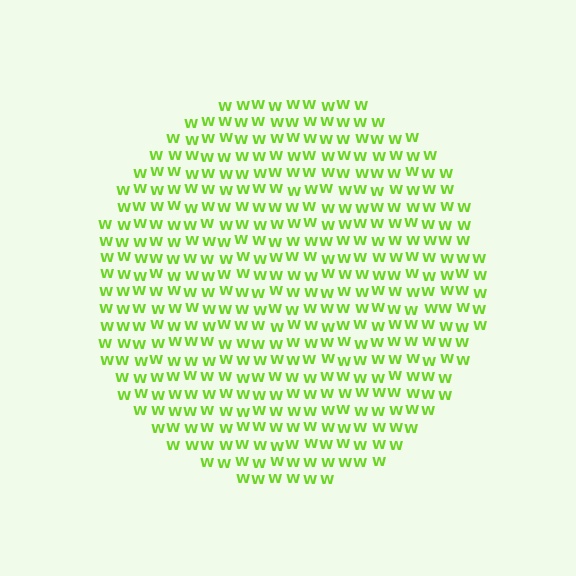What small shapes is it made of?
It is made of small letter W's.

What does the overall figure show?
The overall figure shows a circle.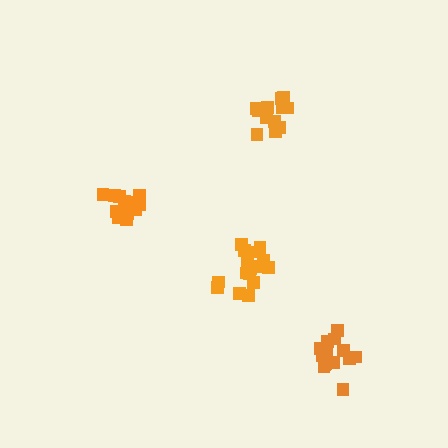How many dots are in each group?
Group 1: 14 dots, Group 2: 16 dots, Group 3: 16 dots, Group 4: 13 dots (59 total).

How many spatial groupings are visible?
There are 4 spatial groupings.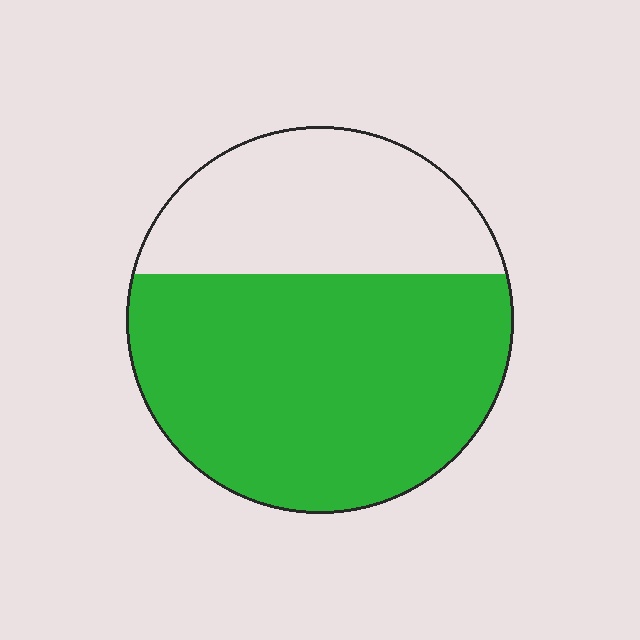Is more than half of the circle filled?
Yes.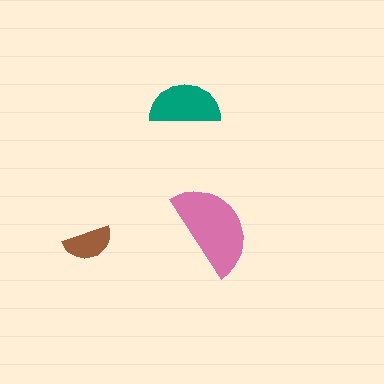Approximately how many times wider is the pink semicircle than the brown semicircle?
About 2 times wider.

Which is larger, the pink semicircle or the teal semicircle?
The pink one.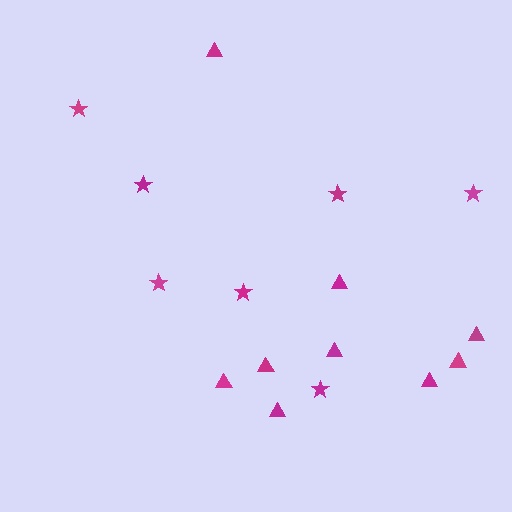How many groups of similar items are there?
There are 2 groups: one group of stars (7) and one group of triangles (9).